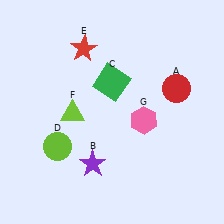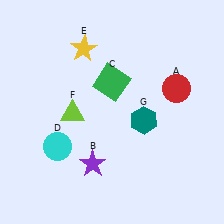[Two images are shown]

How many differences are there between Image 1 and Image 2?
There are 3 differences between the two images.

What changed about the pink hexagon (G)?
In Image 1, G is pink. In Image 2, it changed to teal.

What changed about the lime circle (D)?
In Image 1, D is lime. In Image 2, it changed to cyan.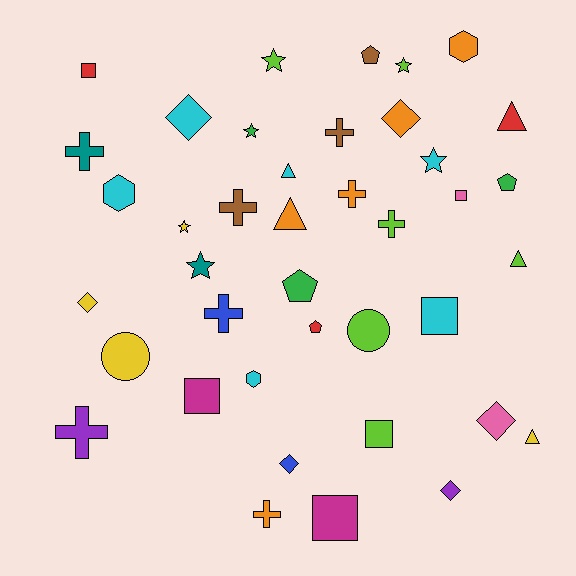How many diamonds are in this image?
There are 6 diamonds.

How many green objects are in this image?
There are 3 green objects.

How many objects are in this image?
There are 40 objects.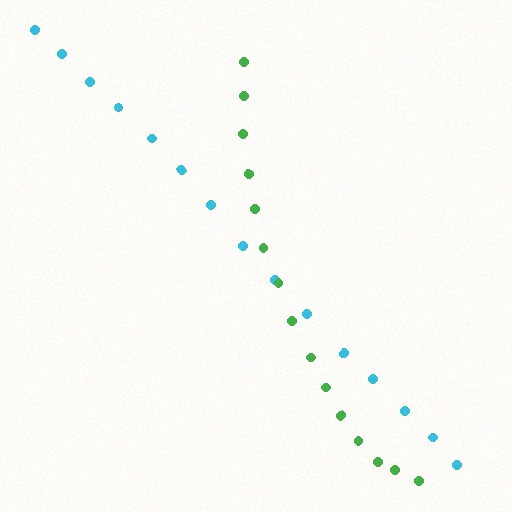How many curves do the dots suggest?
There are 2 distinct paths.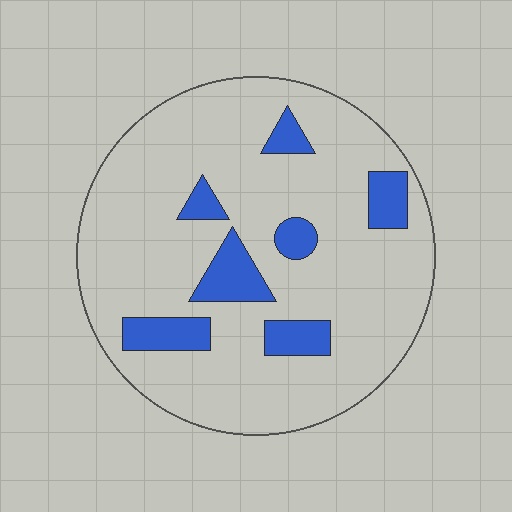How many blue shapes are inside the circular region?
7.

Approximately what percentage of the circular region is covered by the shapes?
Approximately 15%.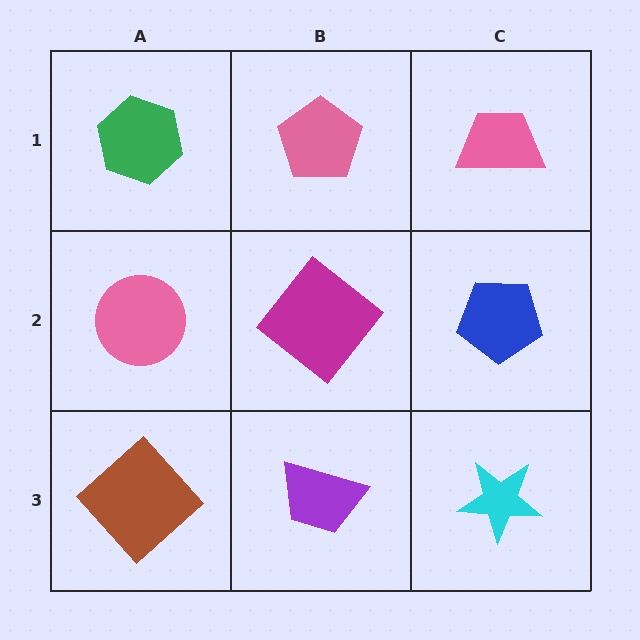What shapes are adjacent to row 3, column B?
A magenta diamond (row 2, column B), a brown diamond (row 3, column A), a cyan star (row 3, column C).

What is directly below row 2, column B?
A purple trapezoid.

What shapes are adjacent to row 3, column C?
A blue pentagon (row 2, column C), a purple trapezoid (row 3, column B).